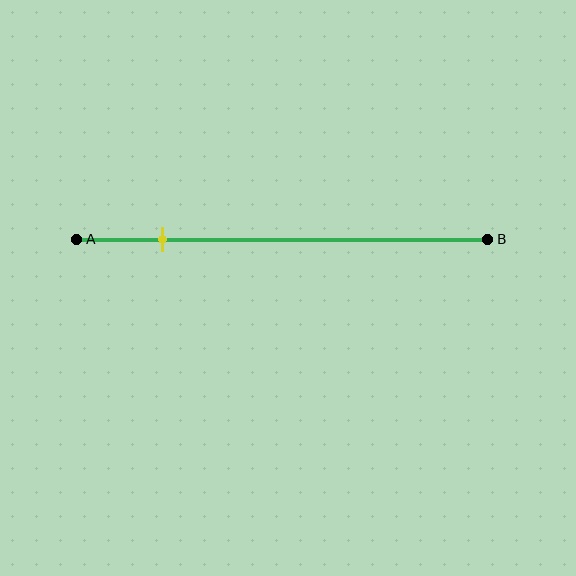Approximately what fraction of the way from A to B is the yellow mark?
The yellow mark is approximately 20% of the way from A to B.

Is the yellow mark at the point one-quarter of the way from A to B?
No, the mark is at about 20% from A, not at the 25% one-quarter point.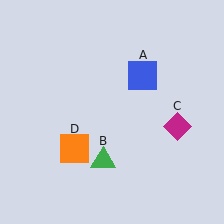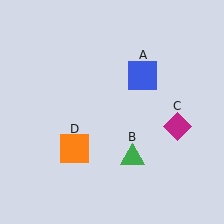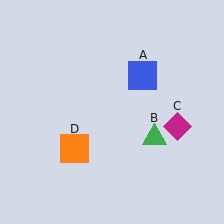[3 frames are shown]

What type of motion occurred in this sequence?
The green triangle (object B) rotated counterclockwise around the center of the scene.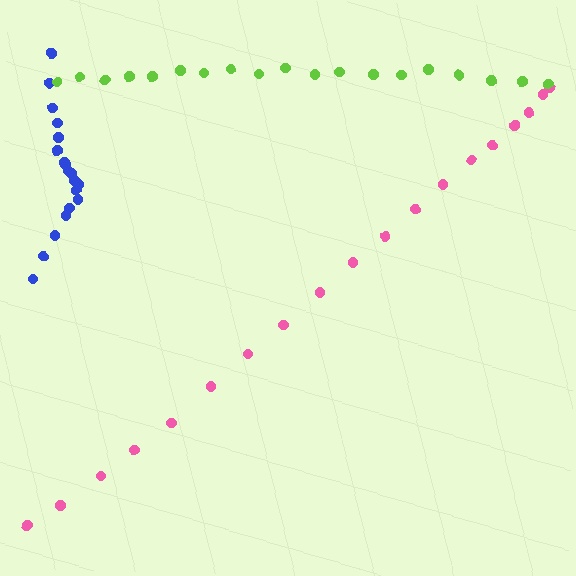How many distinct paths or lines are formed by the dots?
There are 3 distinct paths.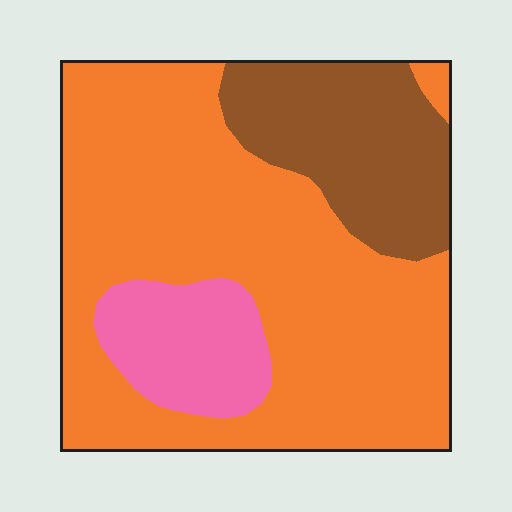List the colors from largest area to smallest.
From largest to smallest: orange, brown, pink.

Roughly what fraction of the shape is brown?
Brown covers around 20% of the shape.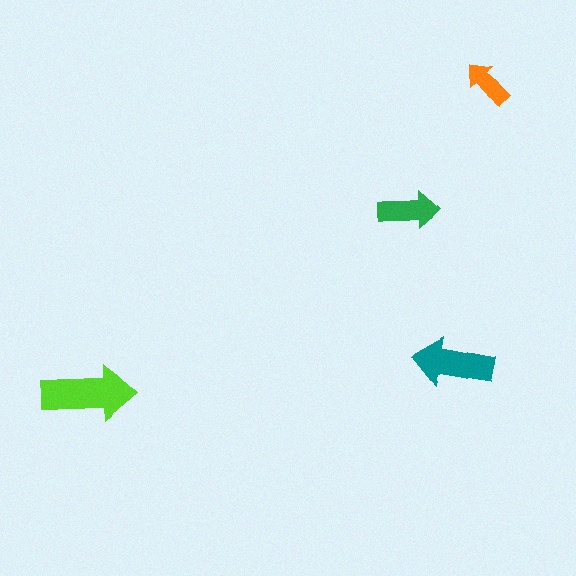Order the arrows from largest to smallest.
the lime one, the teal one, the green one, the orange one.